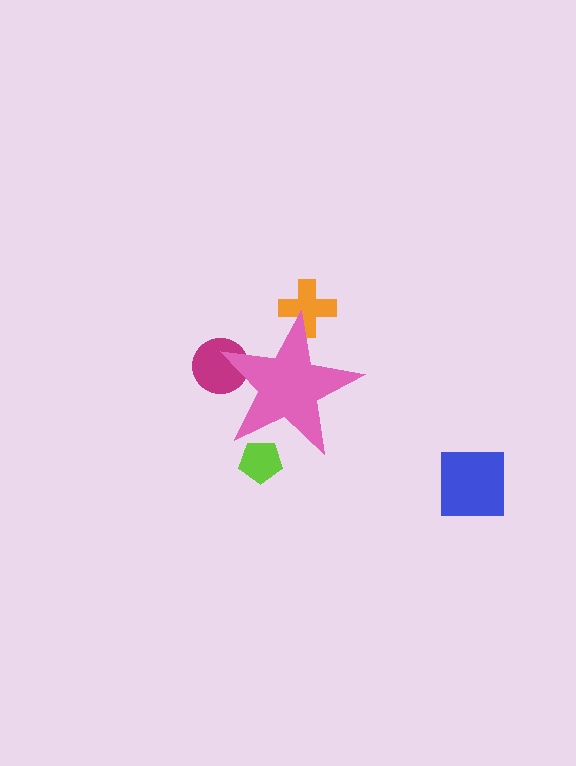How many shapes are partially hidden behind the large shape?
3 shapes are partially hidden.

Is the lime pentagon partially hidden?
Yes, the lime pentagon is partially hidden behind the pink star.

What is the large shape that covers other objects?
A pink star.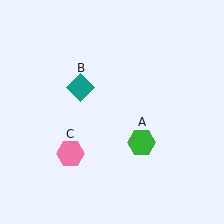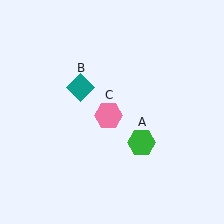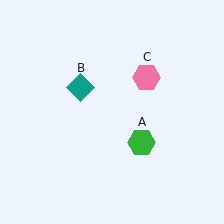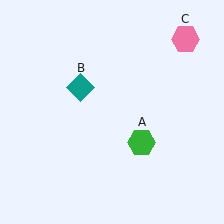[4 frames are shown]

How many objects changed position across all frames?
1 object changed position: pink hexagon (object C).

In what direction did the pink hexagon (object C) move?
The pink hexagon (object C) moved up and to the right.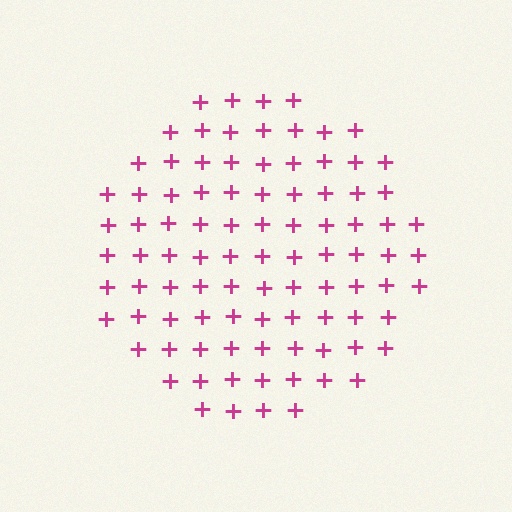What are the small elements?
The small elements are plus signs.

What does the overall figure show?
The overall figure shows a circle.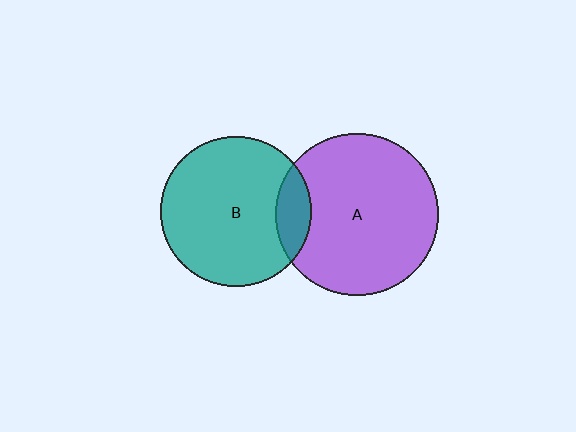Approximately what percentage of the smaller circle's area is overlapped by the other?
Approximately 15%.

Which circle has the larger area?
Circle A (purple).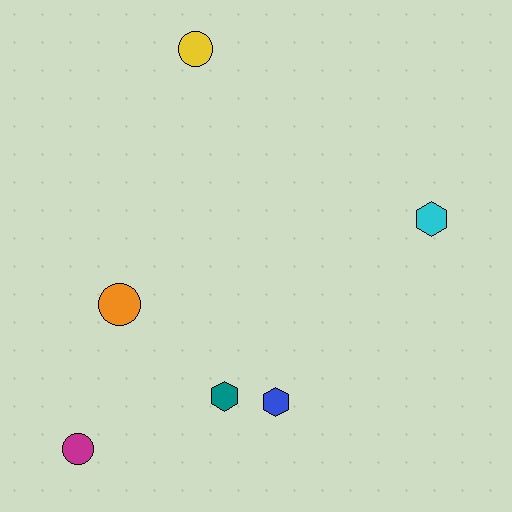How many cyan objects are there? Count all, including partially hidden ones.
There is 1 cyan object.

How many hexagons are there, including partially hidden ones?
There are 3 hexagons.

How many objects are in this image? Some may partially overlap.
There are 6 objects.